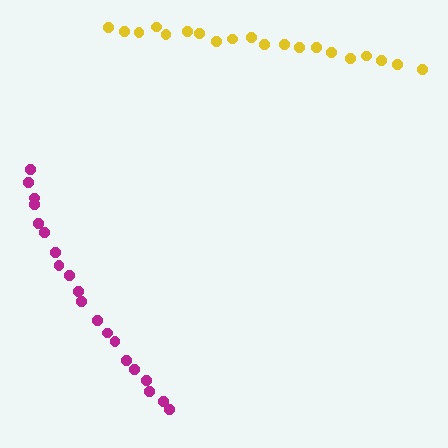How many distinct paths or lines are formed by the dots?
There are 2 distinct paths.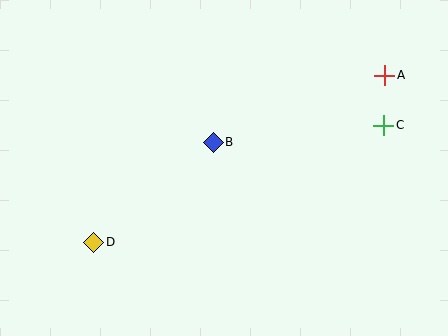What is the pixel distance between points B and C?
The distance between B and C is 172 pixels.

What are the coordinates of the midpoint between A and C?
The midpoint between A and C is at (384, 100).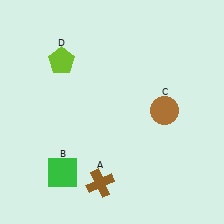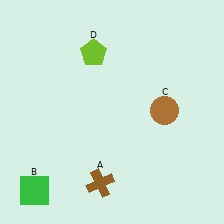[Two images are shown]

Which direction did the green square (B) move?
The green square (B) moved left.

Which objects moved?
The objects that moved are: the green square (B), the lime pentagon (D).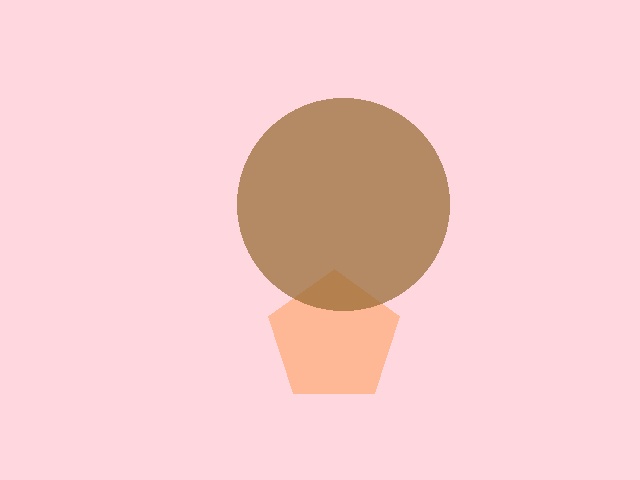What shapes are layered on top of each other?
The layered shapes are: an orange pentagon, a brown circle.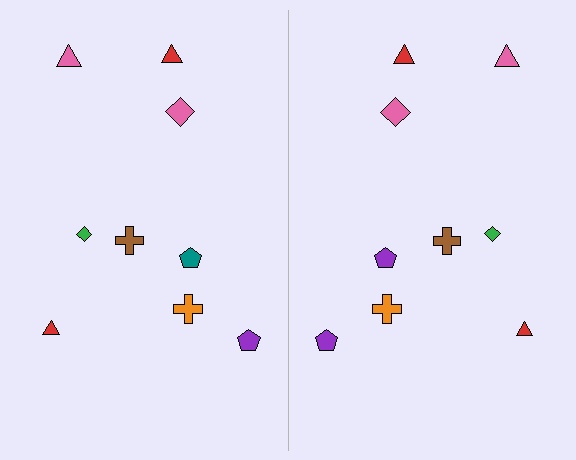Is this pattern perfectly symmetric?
No, the pattern is not perfectly symmetric. The purple pentagon on the right side breaks the symmetry — its mirror counterpart is teal.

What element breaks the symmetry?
The purple pentagon on the right side breaks the symmetry — its mirror counterpart is teal.